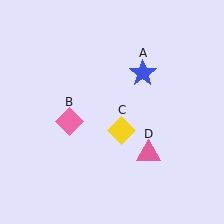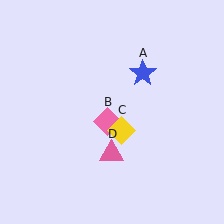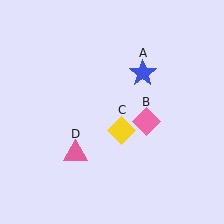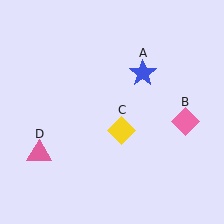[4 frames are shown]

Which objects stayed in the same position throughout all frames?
Blue star (object A) and yellow diamond (object C) remained stationary.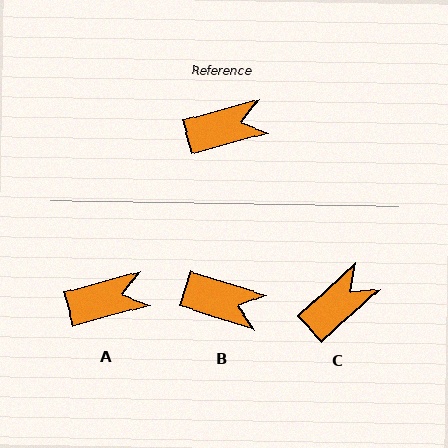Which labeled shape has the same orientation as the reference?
A.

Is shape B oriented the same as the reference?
No, it is off by about 33 degrees.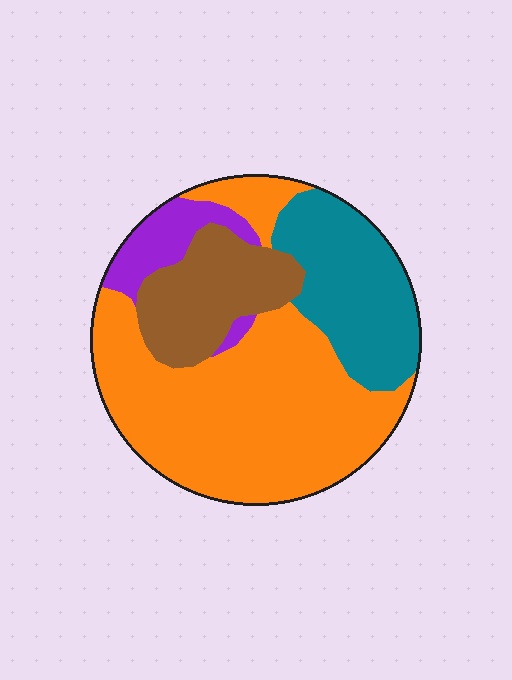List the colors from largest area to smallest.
From largest to smallest: orange, teal, brown, purple.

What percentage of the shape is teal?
Teal takes up about one fifth (1/5) of the shape.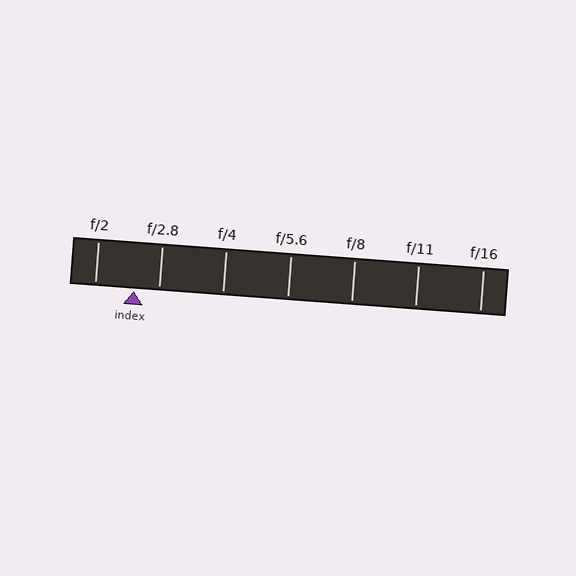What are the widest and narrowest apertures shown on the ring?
The widest aperture shown is f/2 and the narrowest is f/16.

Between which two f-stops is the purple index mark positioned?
The index mark is between f/2 and f/2.8.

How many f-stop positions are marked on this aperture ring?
There are 7 f-stop positions marked.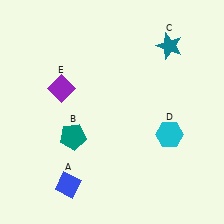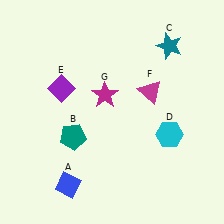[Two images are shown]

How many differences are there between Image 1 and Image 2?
There are 2 differences between the two images.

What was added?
A magenta triangle (F), a magenta star (G) were added in Image 2.